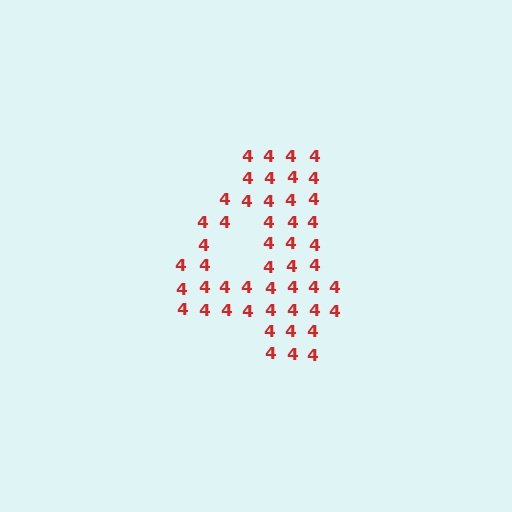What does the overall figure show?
The overall figure shows the digit 4.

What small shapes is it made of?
It is made of small digit 4's.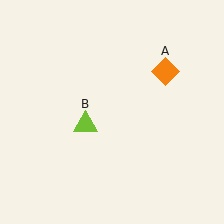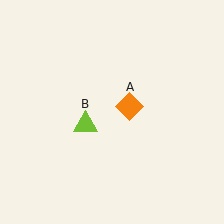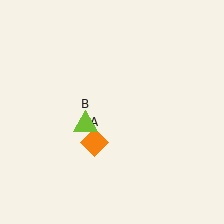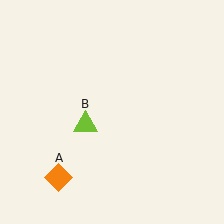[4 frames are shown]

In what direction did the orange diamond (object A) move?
The orange diamond (object A) moved down and to the left.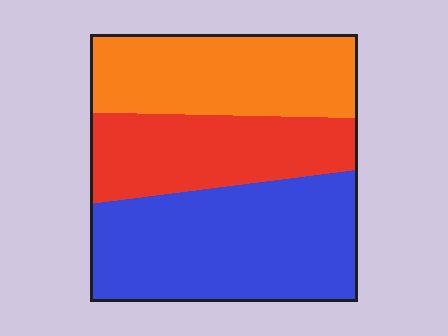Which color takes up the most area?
Blue, at roughly 45%.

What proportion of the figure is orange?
Orange covers roughly 30% of the figure.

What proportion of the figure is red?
Red covers roughly 25% of the figure.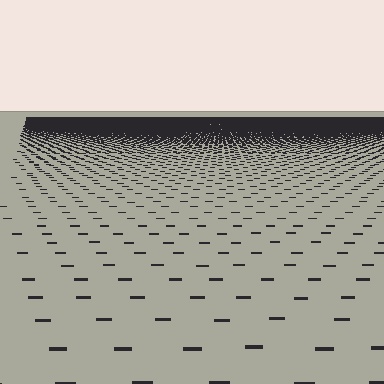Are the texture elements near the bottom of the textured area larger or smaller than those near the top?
Larger. Near the bottom, elements are closer to the viewer and appear at a bigger on-screen size.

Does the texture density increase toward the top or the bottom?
Density increases toward the top.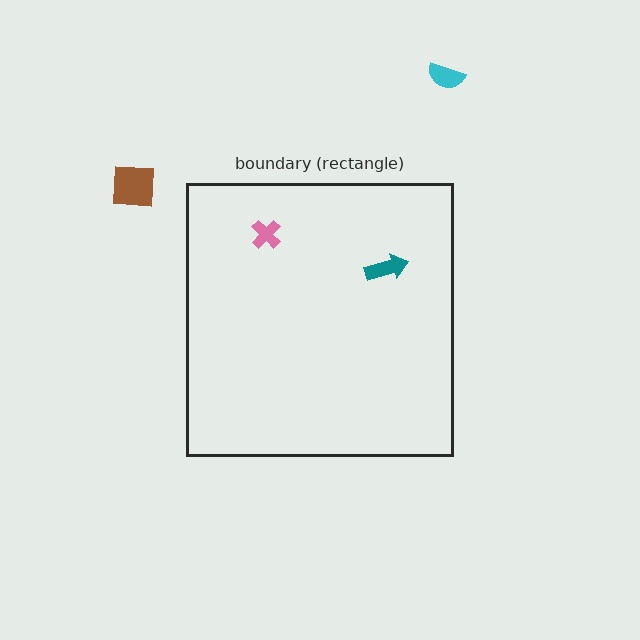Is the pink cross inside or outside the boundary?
Inside.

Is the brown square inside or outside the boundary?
Outside.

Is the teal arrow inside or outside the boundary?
Inside.